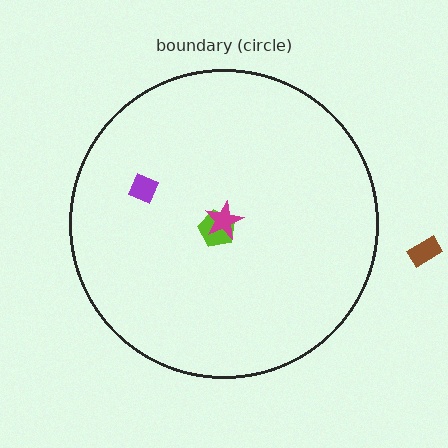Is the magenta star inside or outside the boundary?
Inside.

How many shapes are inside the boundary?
3 inside, 1 outside.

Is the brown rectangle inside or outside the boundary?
Outside.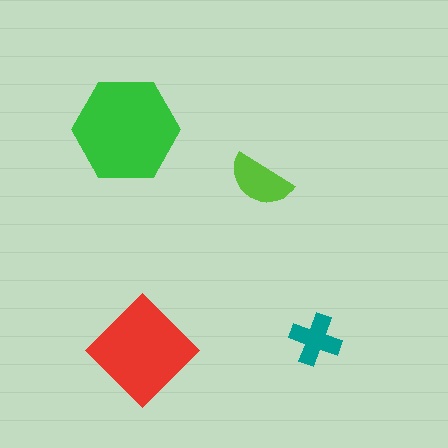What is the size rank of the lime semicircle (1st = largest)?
3rd.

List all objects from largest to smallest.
The green hexagon, the red diamond, the lime semicircle, the teal cross.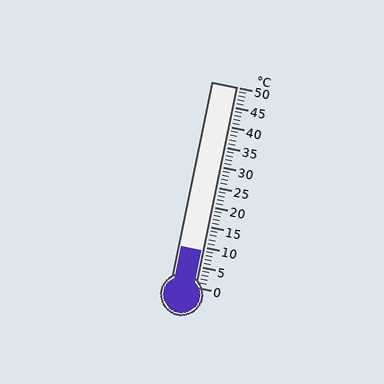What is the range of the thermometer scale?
The thermometer scale ranges from 0°C to 50°C.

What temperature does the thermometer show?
The thermometer shows approximately 9°C.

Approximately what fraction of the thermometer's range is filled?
The thermometer is filled to approximately 20% of its range.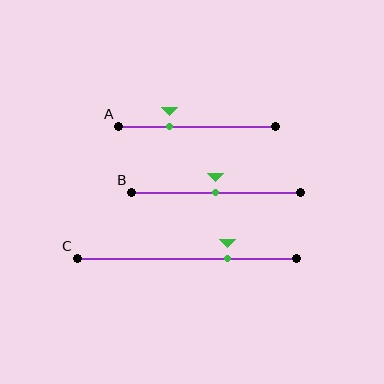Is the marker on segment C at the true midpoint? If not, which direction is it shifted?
No, the marker on segment C is shifted to the right by about 18% of the segment length.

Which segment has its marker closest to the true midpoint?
Segment B has its marker closest to the true midpoint.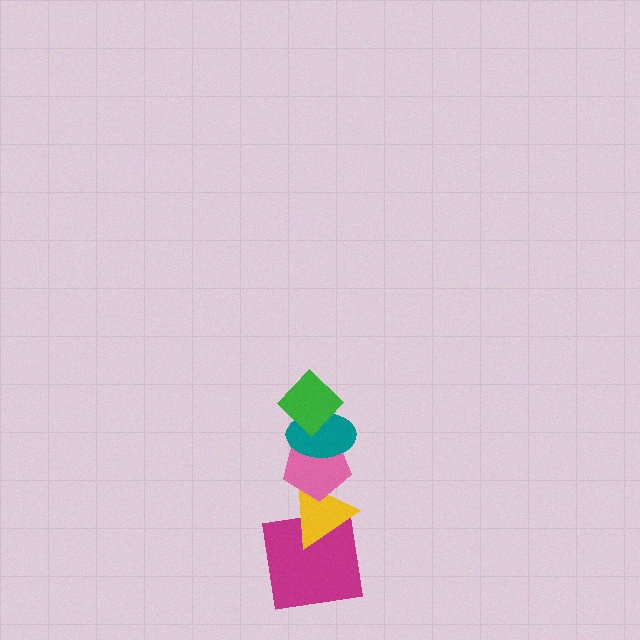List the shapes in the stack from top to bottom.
From top to bottom: the green diamond, the teal ellipse, the pink pentagon, the yellow triangle, the magenta square.